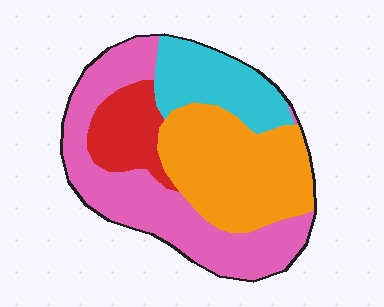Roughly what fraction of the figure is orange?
Orange takes up between a sixth and a third of the figure.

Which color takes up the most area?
Pink, at roughly 40%.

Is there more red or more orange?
Orange.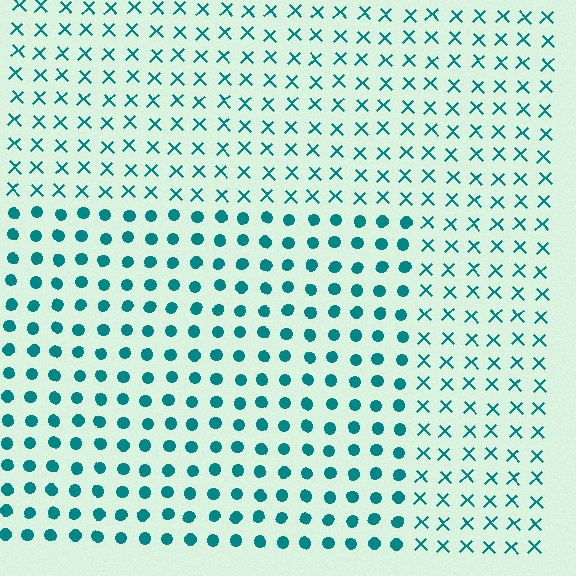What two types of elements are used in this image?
The image uses circles inside the rectangle region and X marks outside it.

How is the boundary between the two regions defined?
The boundary is defined by a change in element shape: circles inside vs. X marks outside. All elements share the same color and spacing.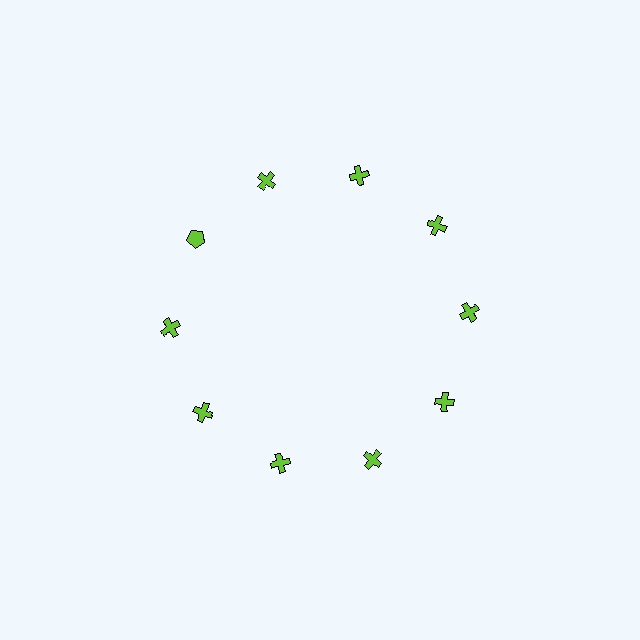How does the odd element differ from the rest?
It has a different shape: pentagon instead of cross.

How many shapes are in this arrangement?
There are 10 shapes arranged in a ring pattern.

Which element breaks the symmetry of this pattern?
The lime pentagon at roughly the 10 o'clock position breaks the symmetry. All other shapes are lime crosses.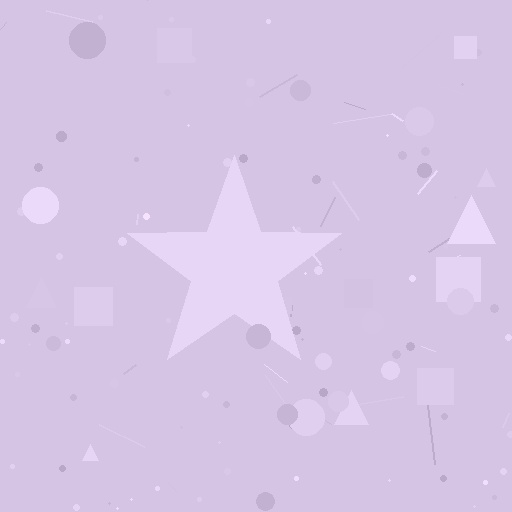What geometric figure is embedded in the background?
A star is embedded in the background.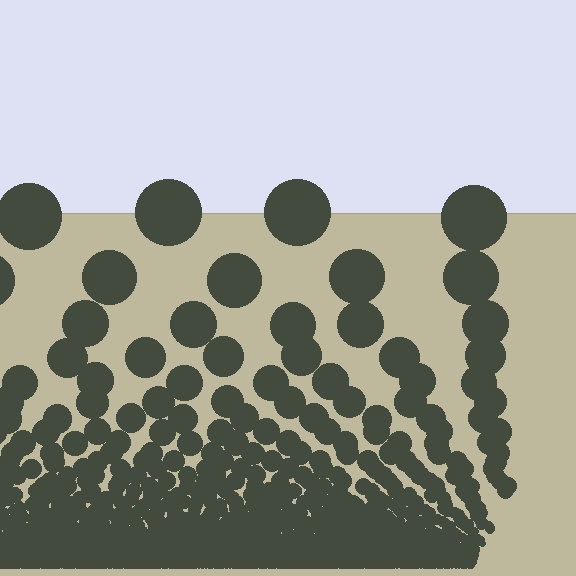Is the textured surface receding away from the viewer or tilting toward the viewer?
The surface appears to tilt toward the viewer. Texture elements get larger and sparser toward the top.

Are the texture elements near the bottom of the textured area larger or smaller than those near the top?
Smaller. The gradient is inverted — elements near the bottom are smaller and denser.